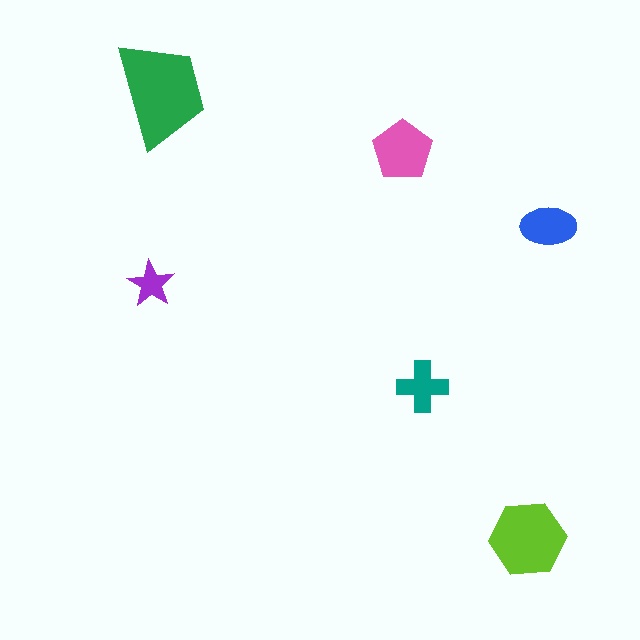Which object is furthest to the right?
The blue ellipse is rightmost.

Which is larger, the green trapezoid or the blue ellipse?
The green trapezoid.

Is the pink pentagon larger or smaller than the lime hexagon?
Smaller.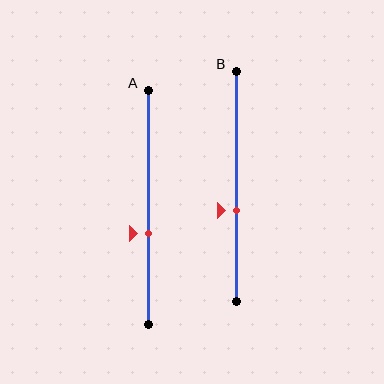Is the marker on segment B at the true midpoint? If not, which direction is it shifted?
No, the marker on segment B is shifted downward by about 10% of the segment length.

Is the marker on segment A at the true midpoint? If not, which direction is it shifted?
No, the marker on segment A is shifted downward by about 11% of the segment length.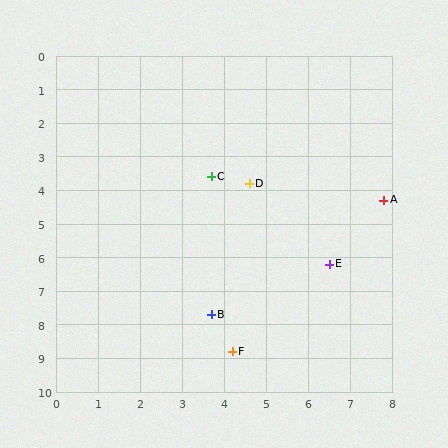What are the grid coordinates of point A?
Point A is at approximately (7.8, 4.3).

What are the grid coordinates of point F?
Point F is at approximately (4.2, 8.8).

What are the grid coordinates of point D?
Point D is at approximately (4.6, 3.8).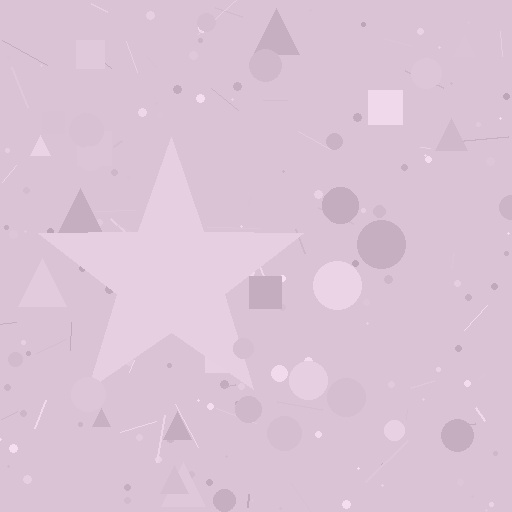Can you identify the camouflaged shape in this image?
The camouflaged shape is a star.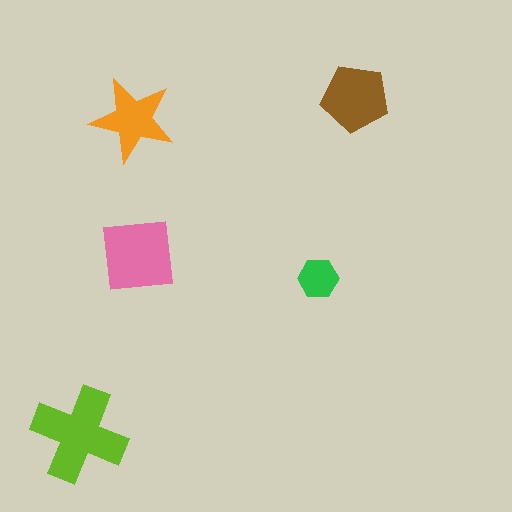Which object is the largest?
The lime cross.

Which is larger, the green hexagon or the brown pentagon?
The brown pentagon.